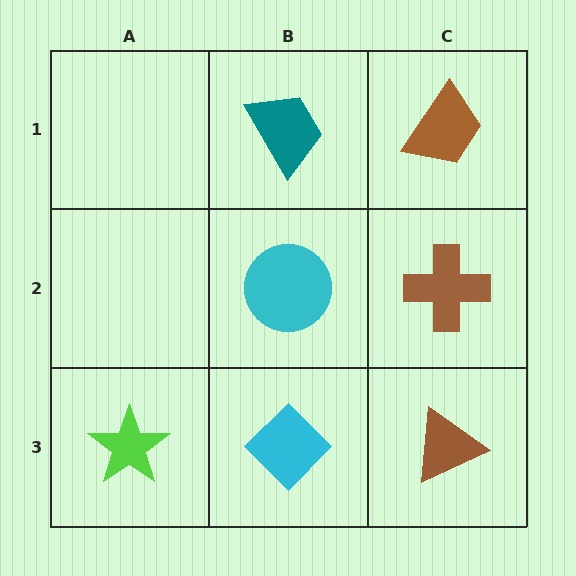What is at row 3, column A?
A lime star.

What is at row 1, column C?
A brown trapezoid.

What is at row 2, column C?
A brown cross.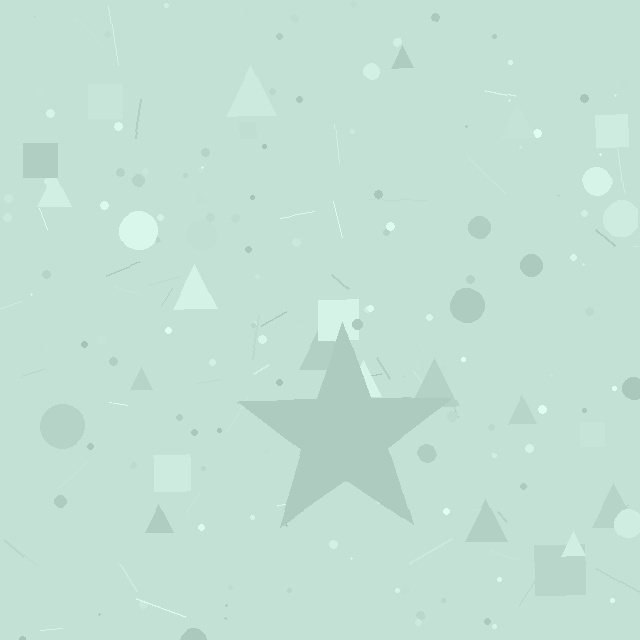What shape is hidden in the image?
A star is hidden in the image.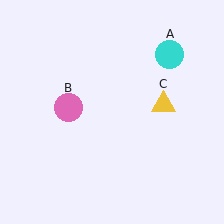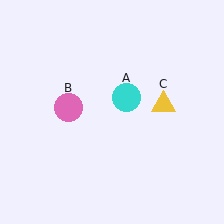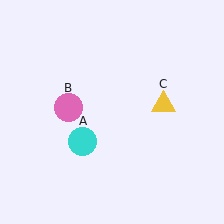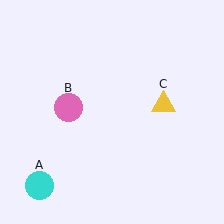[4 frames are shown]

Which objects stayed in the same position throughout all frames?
Pink circle (object B) and yellow triangle (object C) remained stationary.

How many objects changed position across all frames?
1 object changed position: cyan circle (object A).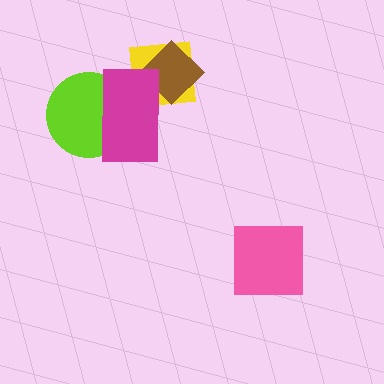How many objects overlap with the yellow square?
2 objects overlap with the yellow square.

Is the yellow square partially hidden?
Yes, it is partially covered by another shape.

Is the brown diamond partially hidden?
Yes, it is partially covered by another shape.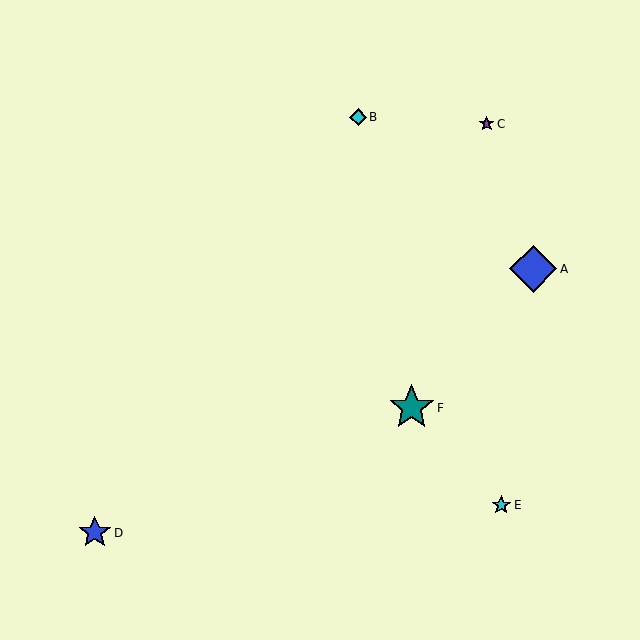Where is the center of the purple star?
The center of the purple star is at (487, 124).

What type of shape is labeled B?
Shape B is a cyan diamond.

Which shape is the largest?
The blue diamond (labeled A) is the largest.